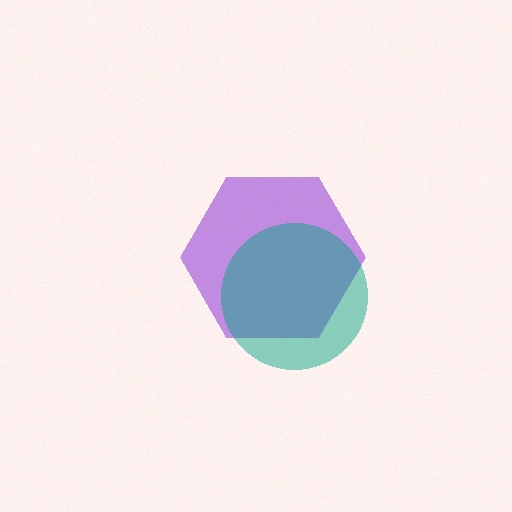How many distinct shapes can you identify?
There are 2 distinct shapes: a purple hexagon, a teal circle.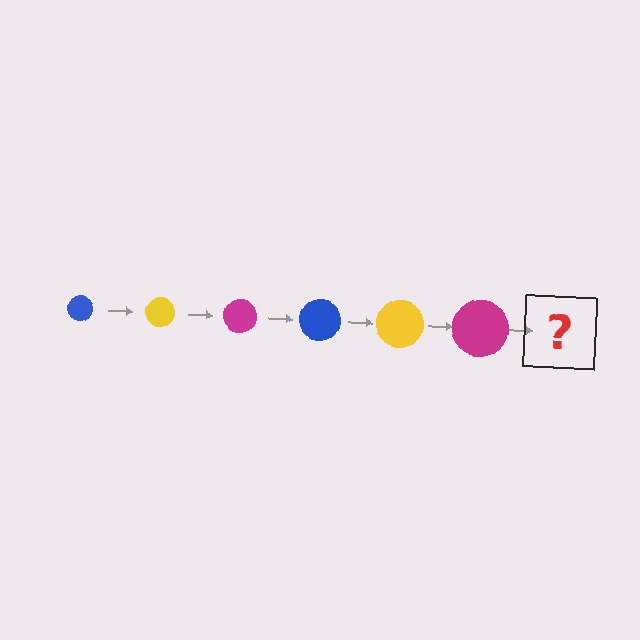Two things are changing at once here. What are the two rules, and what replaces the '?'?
The two rules are that the circle grows larger each step and the color cycles through blue, yellow, and magenta. The '?' should be a blue circle, larger than the previous one.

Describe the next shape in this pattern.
It should be a blue circle, larger than the previous one.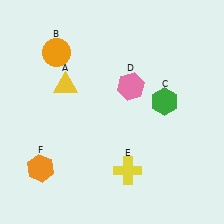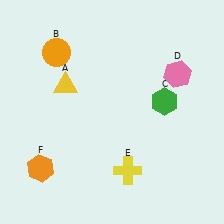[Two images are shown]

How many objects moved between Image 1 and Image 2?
1 object moved between the two images.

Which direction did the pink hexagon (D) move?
The pink hexagon (D) moved right.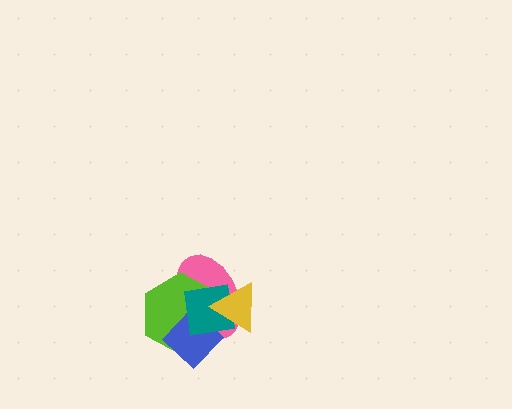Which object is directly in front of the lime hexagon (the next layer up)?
The blue diamond is directly in front of the lime hexagon.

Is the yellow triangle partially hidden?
No, no other shape covers it.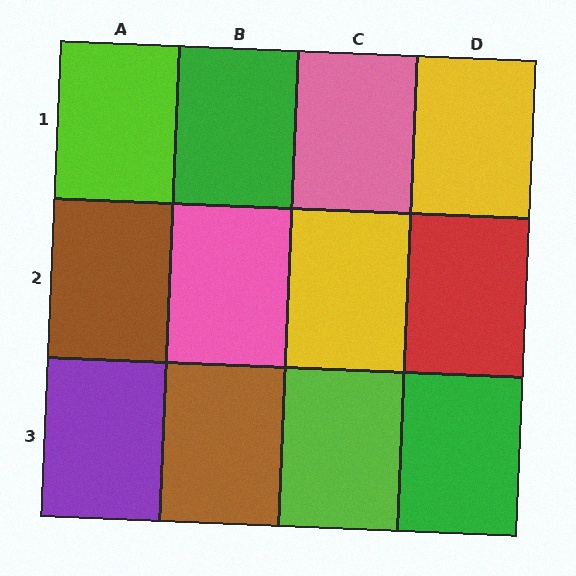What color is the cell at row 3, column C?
Lime.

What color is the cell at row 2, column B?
Pink.